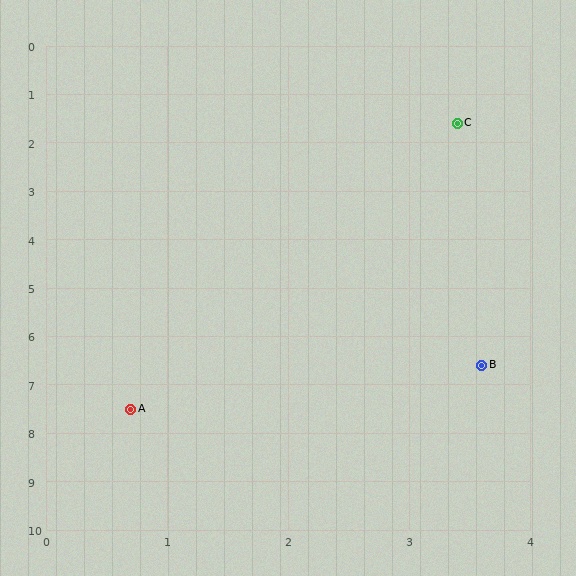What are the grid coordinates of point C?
Point C is at approximately (3.4, 1.6).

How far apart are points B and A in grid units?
Points B and A are about 3.0 grid units apart.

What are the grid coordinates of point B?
Point B is at approximately (3.6, 6.6).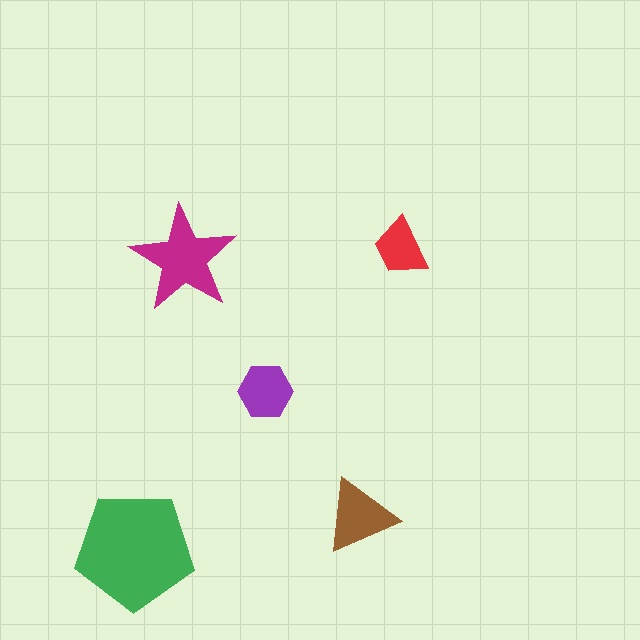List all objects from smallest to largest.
The red trapezoid, the purple hexagon, the brown triangle, the magenta star, the green pentagon.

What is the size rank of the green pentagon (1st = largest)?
1st.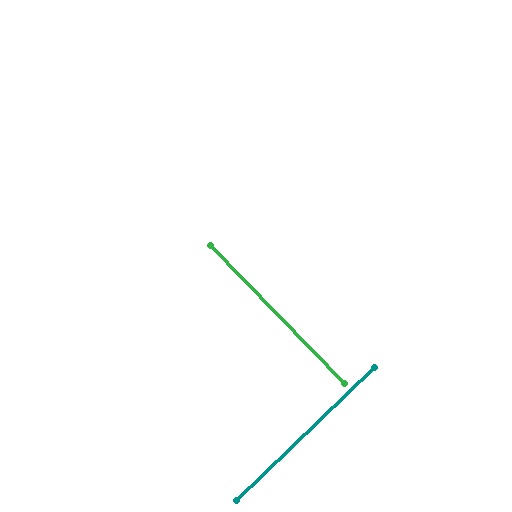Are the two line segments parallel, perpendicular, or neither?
Perpendicular — they meet at approximately 90°.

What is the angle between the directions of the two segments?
Approximately 90 degrees.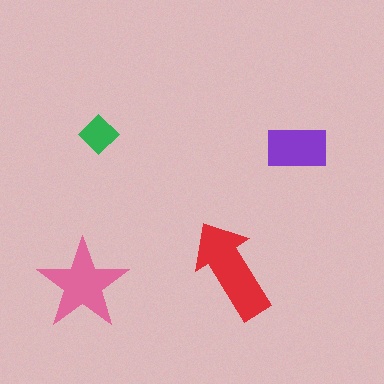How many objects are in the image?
There are 4 objects in the image.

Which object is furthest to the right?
The purple rectangle is rightmost.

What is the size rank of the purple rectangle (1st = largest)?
3rd.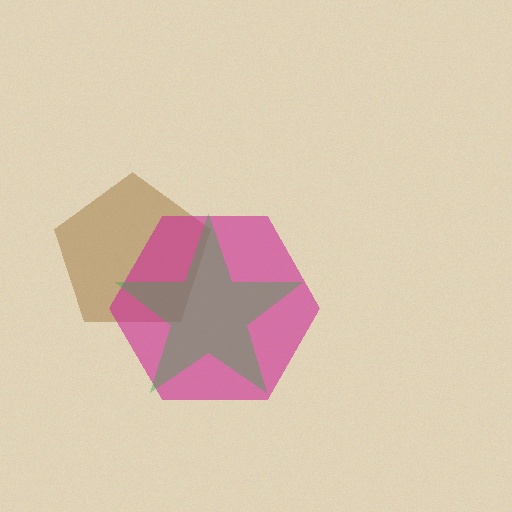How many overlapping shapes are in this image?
There are 3 overlapping shapes in the image.